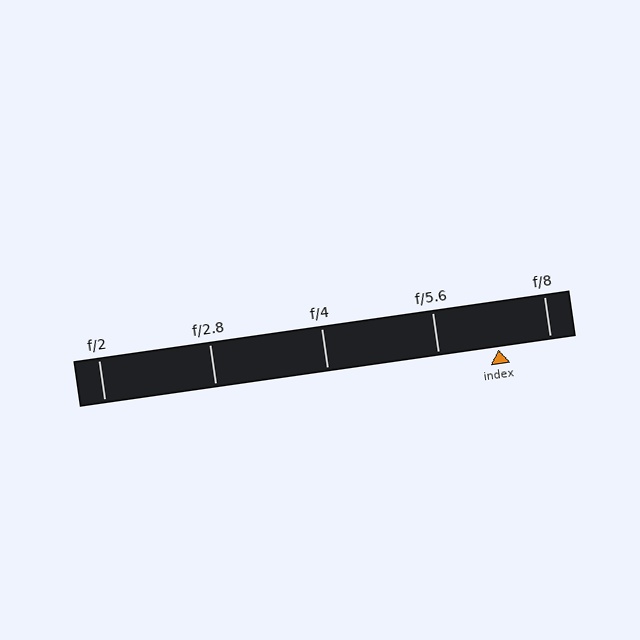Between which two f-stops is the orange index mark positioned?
The index mark is between f/5.6 and f/8.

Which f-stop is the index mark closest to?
The index mark is closest to f/8.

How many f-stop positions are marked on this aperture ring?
There are 5 f-stop positions marked.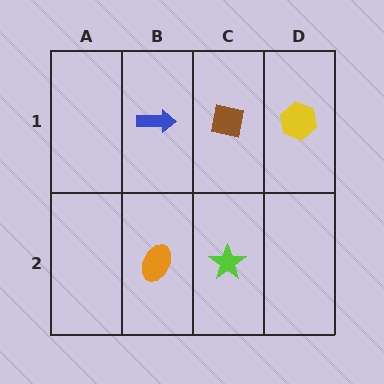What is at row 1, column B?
A blue arrow.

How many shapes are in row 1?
3 shapes.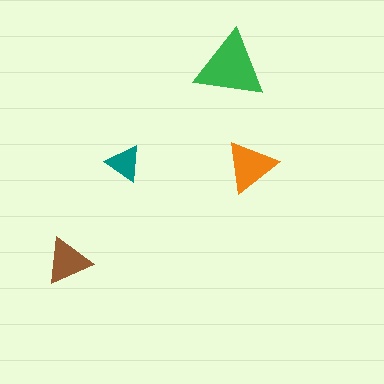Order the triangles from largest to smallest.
the green one, the orange one, the brown one, the teal one.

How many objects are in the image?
There are 4 objects in the image.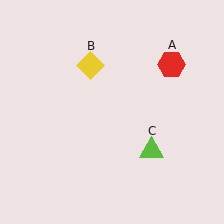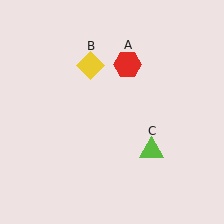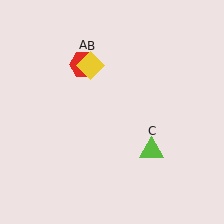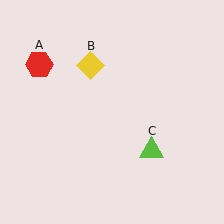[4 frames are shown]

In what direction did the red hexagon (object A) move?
The red hexagon (object A) moved left.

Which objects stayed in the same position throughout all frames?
Yellow diamond (object B) and lime triangle (object C) remained stationary.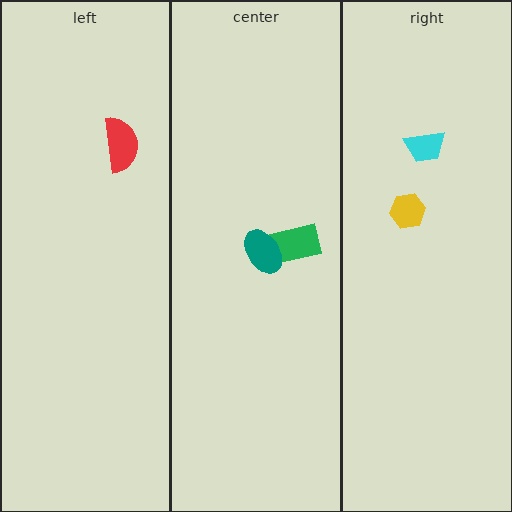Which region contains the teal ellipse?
The center region.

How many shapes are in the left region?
1.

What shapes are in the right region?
The cyan trapezoid, the yellow hexagon.